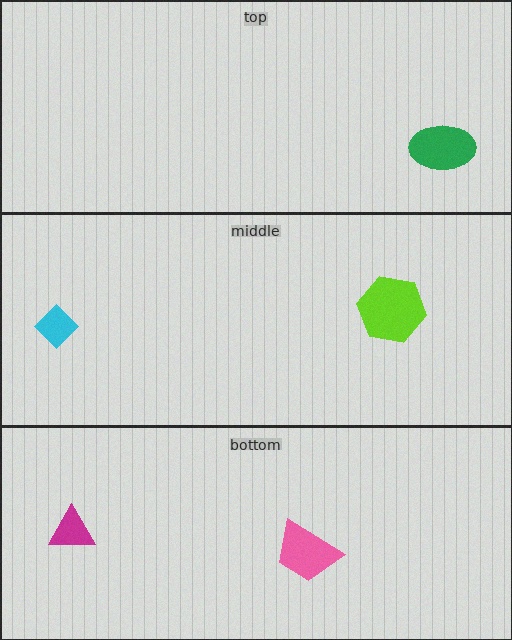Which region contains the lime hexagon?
The middle region.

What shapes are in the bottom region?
The magenta triangle, the pink trapezoid.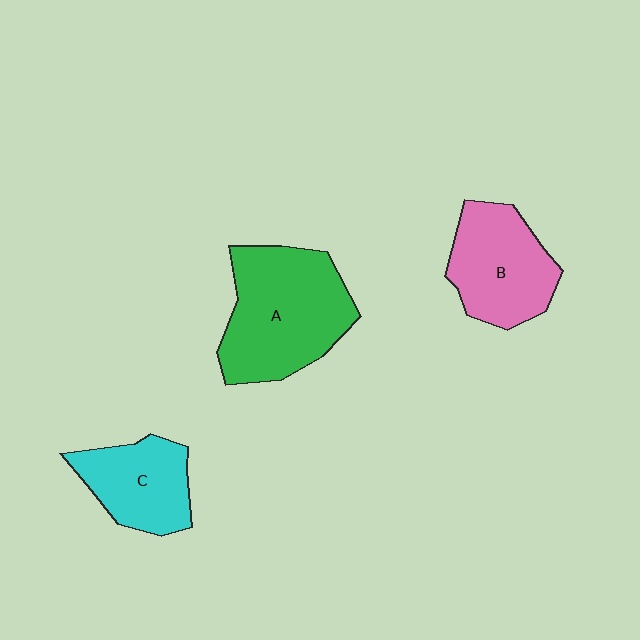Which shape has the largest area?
Shape A (green).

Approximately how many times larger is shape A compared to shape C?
Approximately 1.7 times.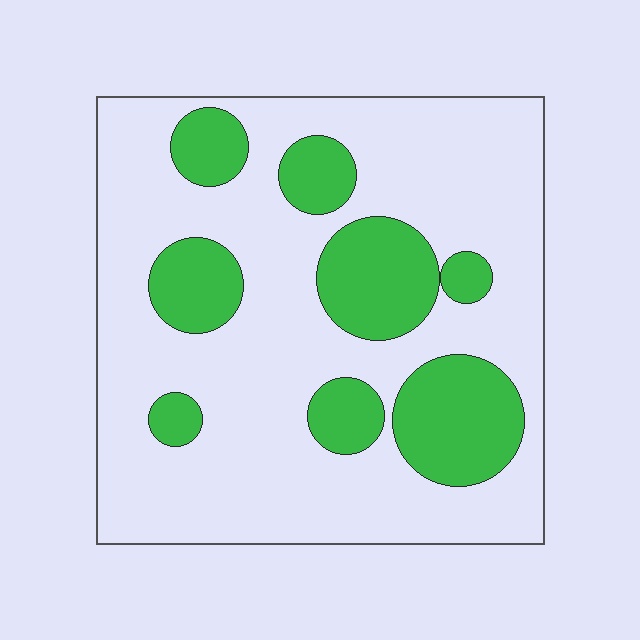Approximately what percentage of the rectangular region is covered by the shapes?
Approximately 25%.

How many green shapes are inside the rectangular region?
8.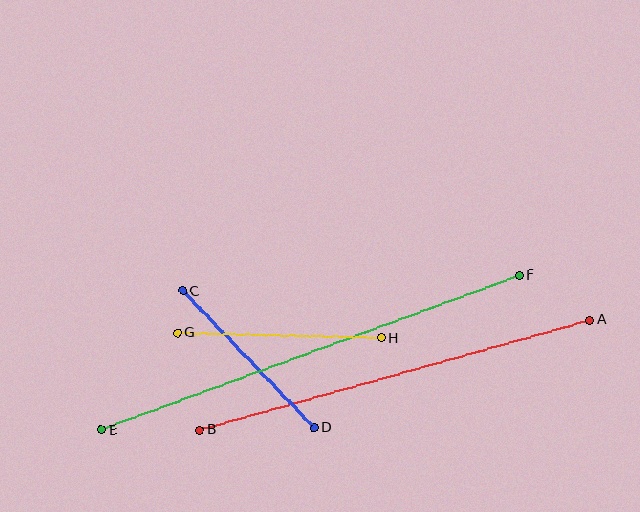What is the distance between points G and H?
The distance is approximately 203 pixels.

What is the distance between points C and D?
The distance is approximately 190 pixels.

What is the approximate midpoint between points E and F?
The midpoint is at approximately (310, 353) pixels.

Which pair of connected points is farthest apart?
Points E and F are farthest apart.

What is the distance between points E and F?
The distance is approximately 446 pixels.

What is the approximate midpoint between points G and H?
The midpoint is at approximately (279, 335) pixels.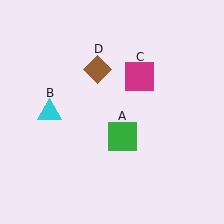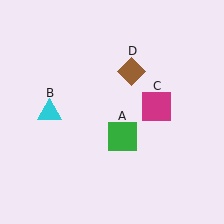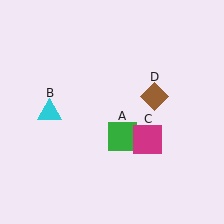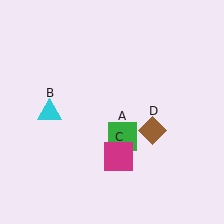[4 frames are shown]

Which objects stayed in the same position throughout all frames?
Green square (object A) and cyan triangle (object B) remained stationary.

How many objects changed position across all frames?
2 objects changed position: magenta square (object C), brown diamond (object D).